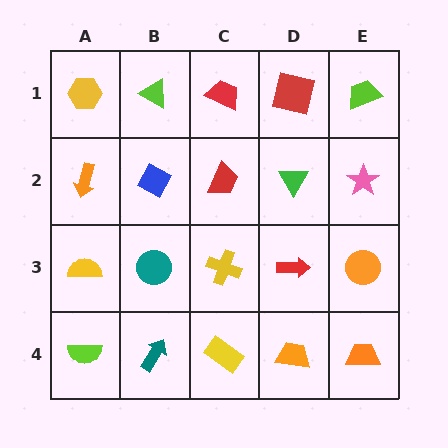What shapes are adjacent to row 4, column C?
A yellow cross (row 3, column C), a teal arrow (row 4, column B), an orange trapezoid (row 4, column D).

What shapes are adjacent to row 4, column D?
A red arrow (row 3, column D), a yellow rectangle (row 4, column C), an orange trapezoid (row 4, column E).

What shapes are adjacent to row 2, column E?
A lime trapezoid (row 1, column E), an orange circle (row 3, column E), a green triangle (row 2, column D).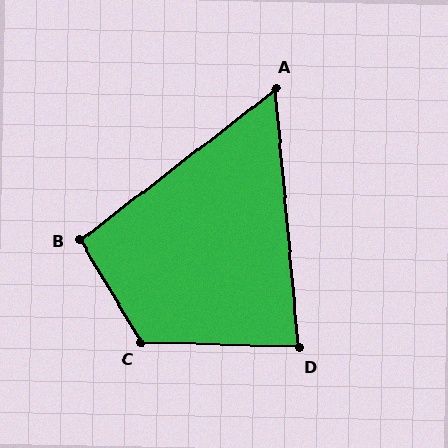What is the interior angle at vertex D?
Approximately 83 degrees (acute).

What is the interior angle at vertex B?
Approximately 97 degrees (obtuse).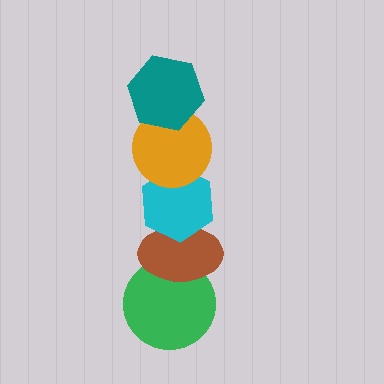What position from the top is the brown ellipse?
The brown ellipse is 4th from the top.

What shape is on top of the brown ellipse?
The cyan hexagon is on top of the brown ellipse.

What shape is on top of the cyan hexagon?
The orange circle is on top of the cyan hexagon.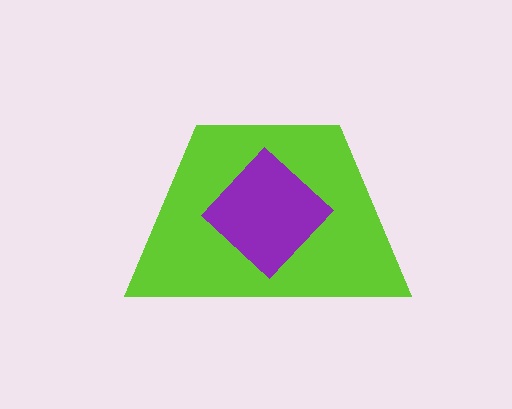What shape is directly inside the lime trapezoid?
The purple diamond.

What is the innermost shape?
The purple diamond.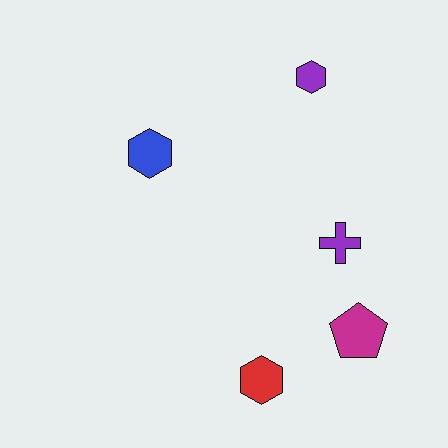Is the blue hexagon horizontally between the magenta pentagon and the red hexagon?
No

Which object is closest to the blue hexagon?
The purple hexagon is closest to the blue hexagon.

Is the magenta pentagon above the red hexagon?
Yes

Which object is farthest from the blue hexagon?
The magenta pentagon is farthest from the blue hexagon.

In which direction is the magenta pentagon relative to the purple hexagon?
The magenta pentagon is below the purple hexagon.